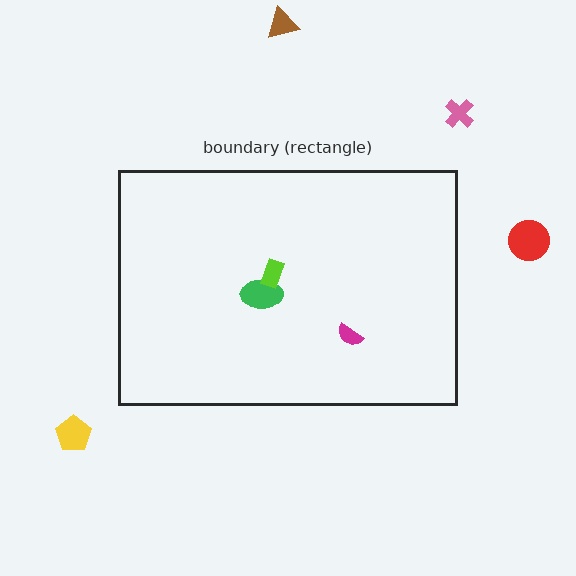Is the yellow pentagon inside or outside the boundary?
Outside.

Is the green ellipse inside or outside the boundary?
Inside.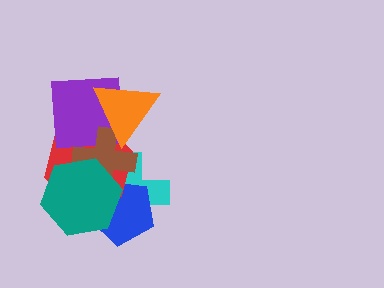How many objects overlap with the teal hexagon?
4 objects overlap with the teal hexagon.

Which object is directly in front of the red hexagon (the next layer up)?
The purple square is directly in front of the red hexagon.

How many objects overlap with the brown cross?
6 objects overlap with the brown cross.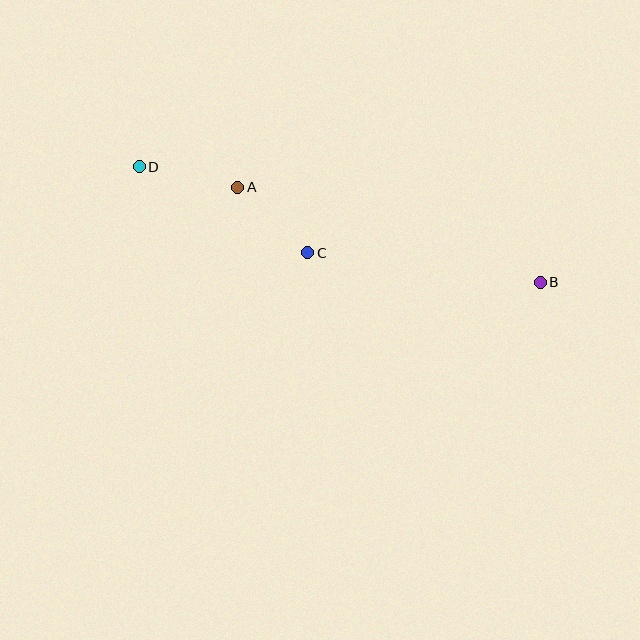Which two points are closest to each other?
Points A and C are closest to each other.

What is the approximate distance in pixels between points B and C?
The distance between B and C is approximately 235 pixels.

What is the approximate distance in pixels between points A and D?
The distance between A and D is approximately 100 pixels.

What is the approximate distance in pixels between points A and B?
The distance between A and B is approximately 317 pixels.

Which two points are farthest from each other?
Points B and D are farthest from each other.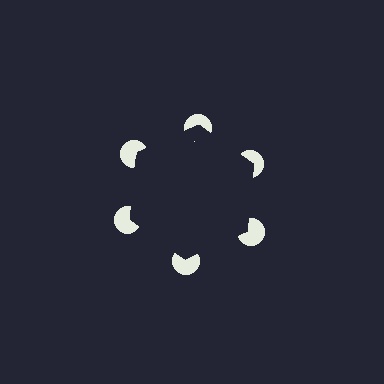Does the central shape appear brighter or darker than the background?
It typically appears slightly darker than the background, even though no actual brightness change is drawn.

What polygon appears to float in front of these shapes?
An illusory hexagon — its edges are inferred from the aligned wedge cuts in the pac-man discs, not physically drawn.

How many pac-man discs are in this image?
There are 6 — one at each vertex of the illusory hexagon.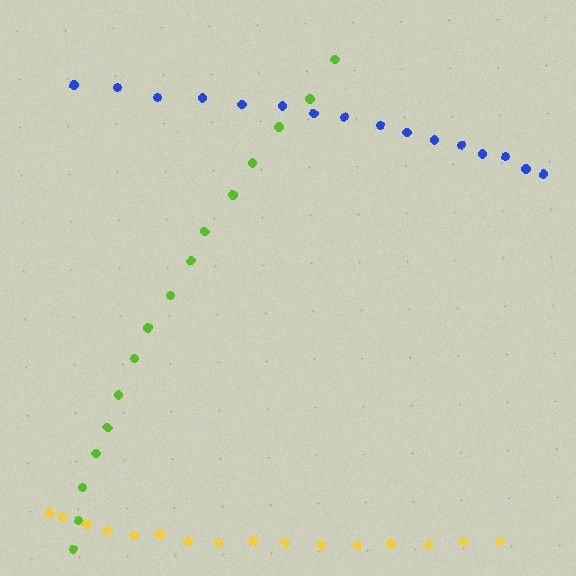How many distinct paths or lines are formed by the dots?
There are 3 distinct paths.